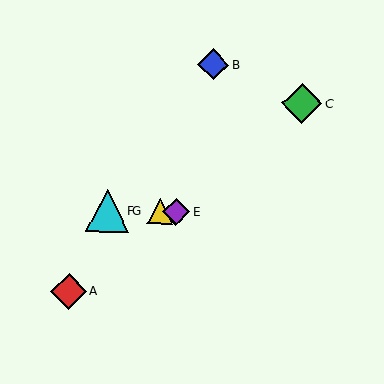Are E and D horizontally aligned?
Yes, both are at y≈211.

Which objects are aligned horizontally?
Objects D, E, F, G are aligned horizontally.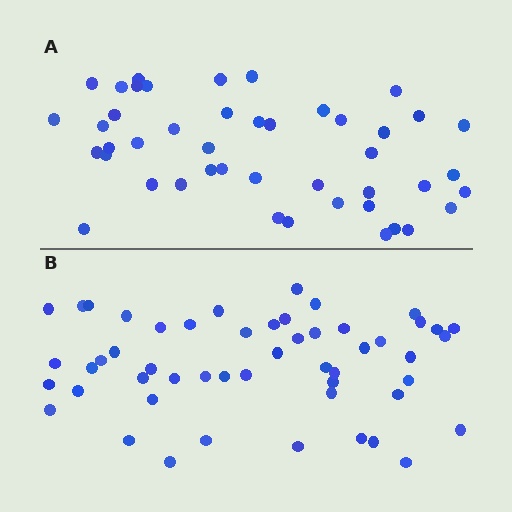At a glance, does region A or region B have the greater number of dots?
Region B (the bottom region) has more dots.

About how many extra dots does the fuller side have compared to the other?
Region B has roughly 8 or so more dots than region A.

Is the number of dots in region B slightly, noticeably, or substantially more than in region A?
Region B has only slightly more — the two regions are fairly close. The ratio is roughly 1.2 to 1.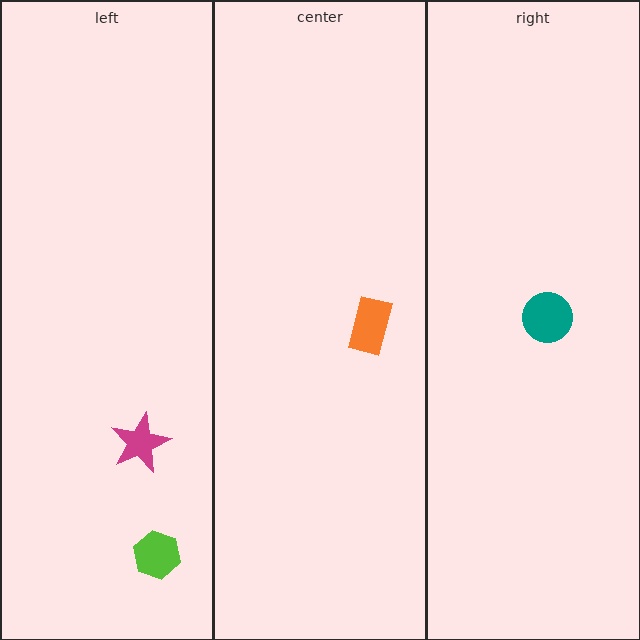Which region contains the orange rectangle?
The center region.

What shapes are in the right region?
The teal circle.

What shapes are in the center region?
The orange rectangle.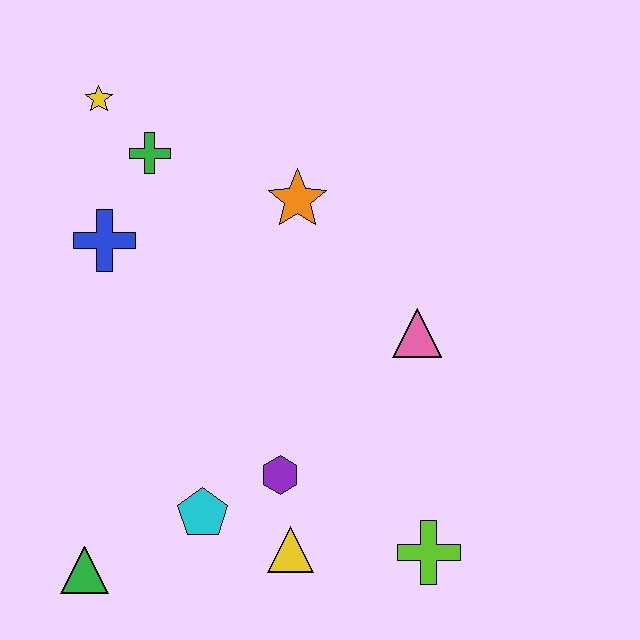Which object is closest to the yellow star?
The green cross is closest to the yellow star.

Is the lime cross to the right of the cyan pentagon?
Yes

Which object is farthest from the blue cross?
The lime cross is farthest from the blue cross.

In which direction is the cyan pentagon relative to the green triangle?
The cyan pentagon is to the right of the green triangle.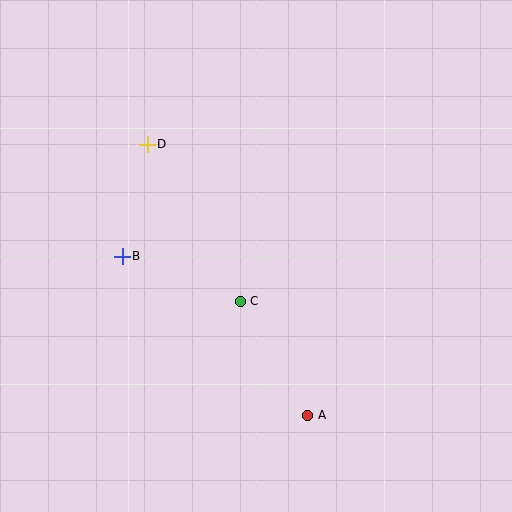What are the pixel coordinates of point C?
Point C is at (240, 301).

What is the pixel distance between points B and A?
The distance between B and A is 244 pixels.